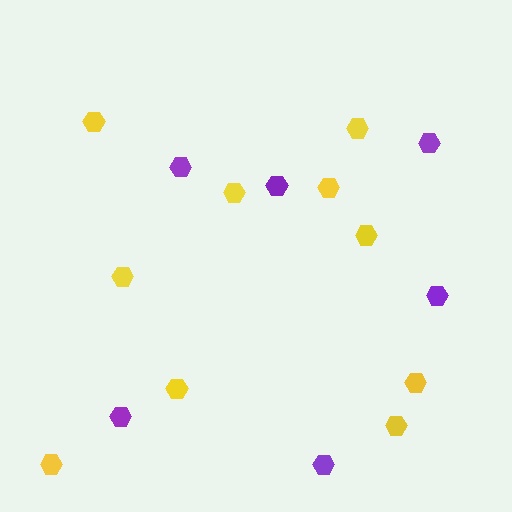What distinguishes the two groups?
There are 2 groups: one group of purple hexagons (6) and one group of yellow hexagons (10).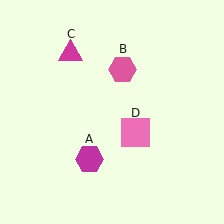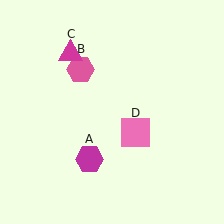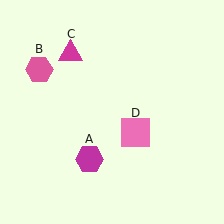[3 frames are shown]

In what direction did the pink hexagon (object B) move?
The pink hexagon (object B) moved left.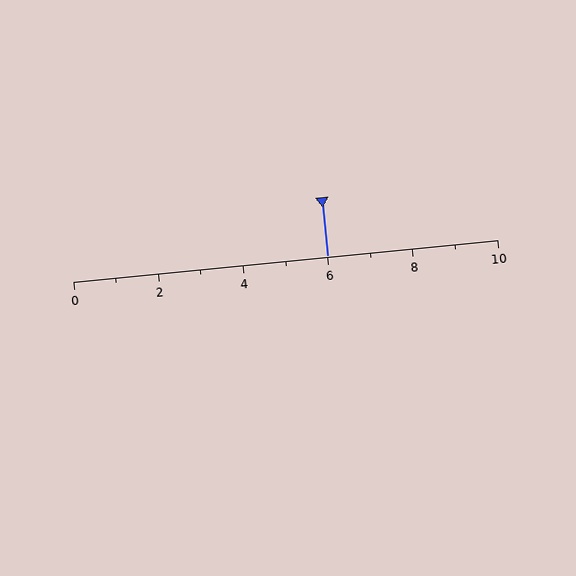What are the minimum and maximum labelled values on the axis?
The axis runs from 0 to 10.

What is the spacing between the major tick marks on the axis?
The major ticks are spaced 2 apart.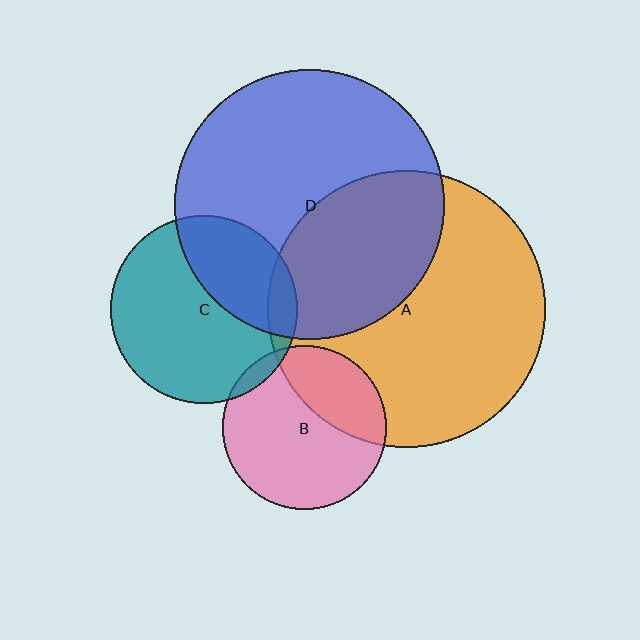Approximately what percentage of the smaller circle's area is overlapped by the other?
Approximately 35%.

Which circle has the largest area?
Circle A (orange).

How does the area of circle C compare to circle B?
Approximately 1.3 times.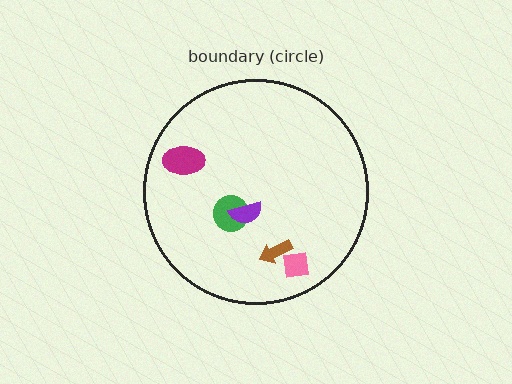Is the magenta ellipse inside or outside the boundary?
Inside.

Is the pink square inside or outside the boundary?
Inside.